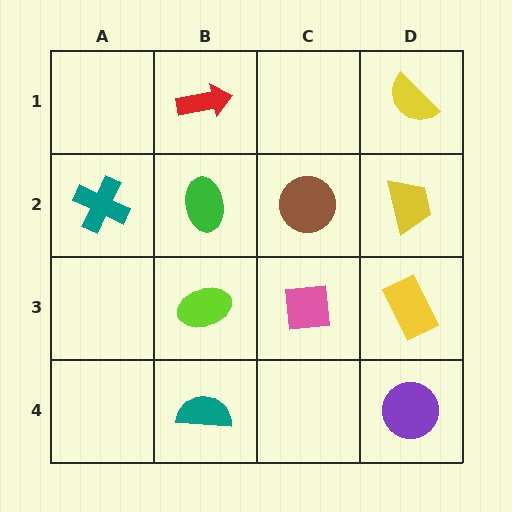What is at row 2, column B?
A green ellipse.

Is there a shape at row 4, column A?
No, that cell is empty.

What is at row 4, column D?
A purple circle.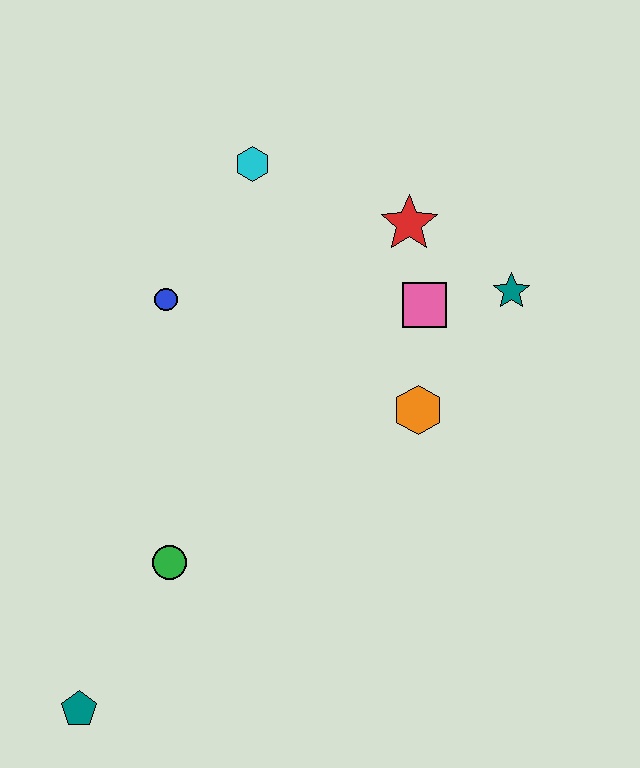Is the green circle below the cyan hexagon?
Yes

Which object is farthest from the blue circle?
The teal pentagon is farthest from the blue circle.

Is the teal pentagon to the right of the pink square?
No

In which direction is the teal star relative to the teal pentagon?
The teal star is to the right of the teal pentagon.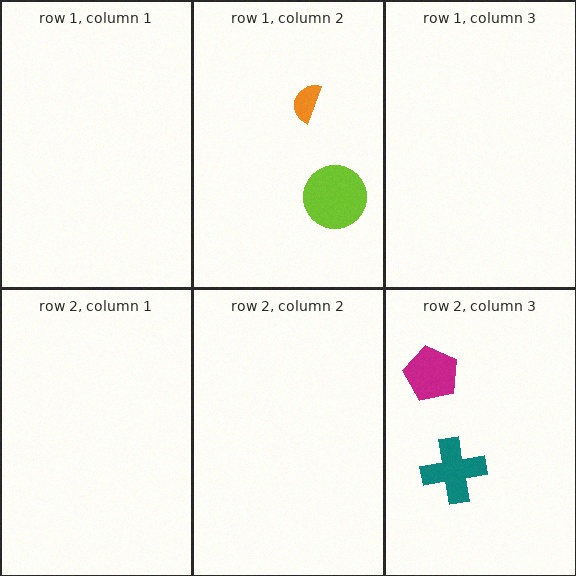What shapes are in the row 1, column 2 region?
The orange semicircle, the lime circle.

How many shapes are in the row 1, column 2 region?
2.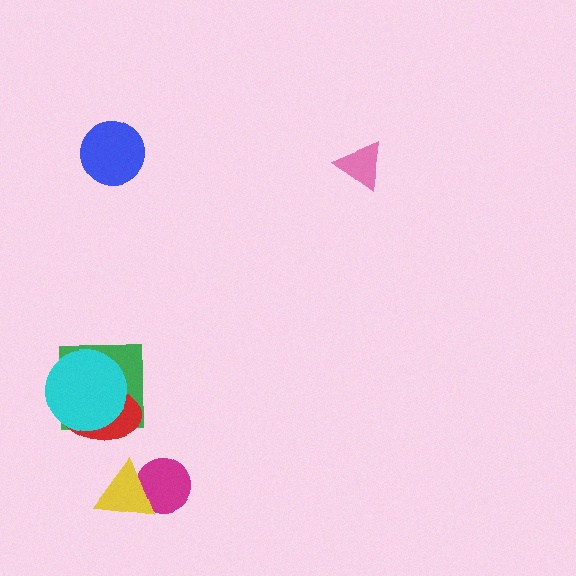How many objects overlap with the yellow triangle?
1 object overlaps with the yellow triangle.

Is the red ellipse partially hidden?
Yes, it is partially covered by another shape.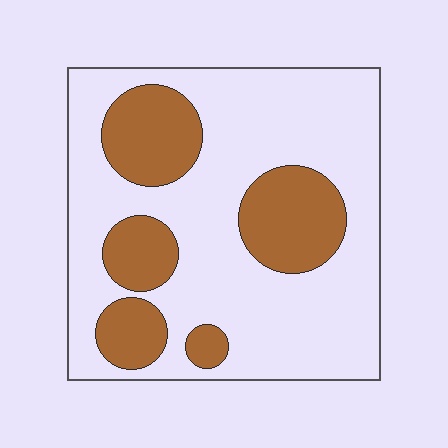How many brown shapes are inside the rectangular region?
5.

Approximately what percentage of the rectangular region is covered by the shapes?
Approximately 30%.